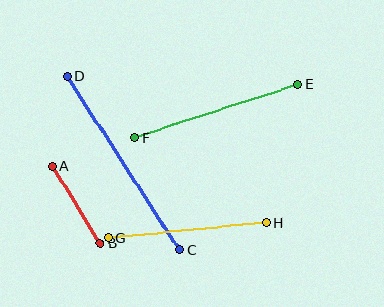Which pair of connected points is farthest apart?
Points C and D are farthest apart.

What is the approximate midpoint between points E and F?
The midpoint is at approximately (216, 111) pixels.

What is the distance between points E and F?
The distance is approximately 172 pixels.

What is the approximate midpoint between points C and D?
The midpoint is at approximately (123, 163) pixels.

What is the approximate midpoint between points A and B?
The midpoint is at approximately (76, 205) pixels.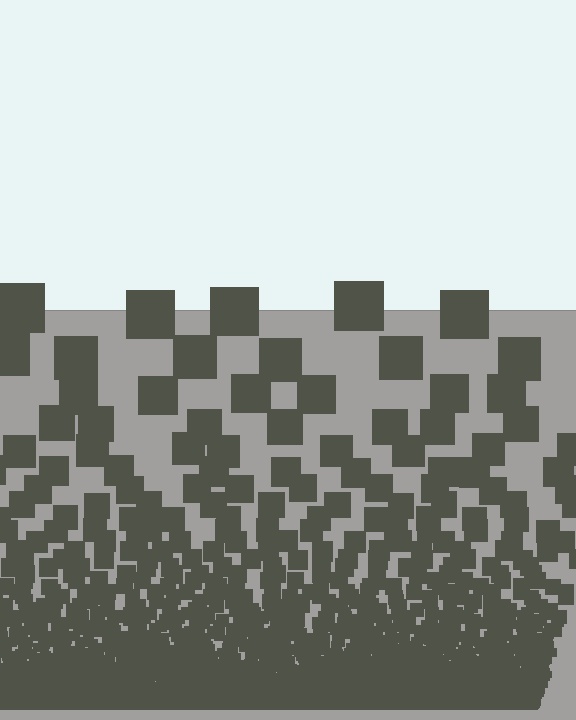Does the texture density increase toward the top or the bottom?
Density increases toward the bottom.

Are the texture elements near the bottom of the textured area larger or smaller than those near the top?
Smaller. The gradient is inverted — elements near the bottom are smaller and denser.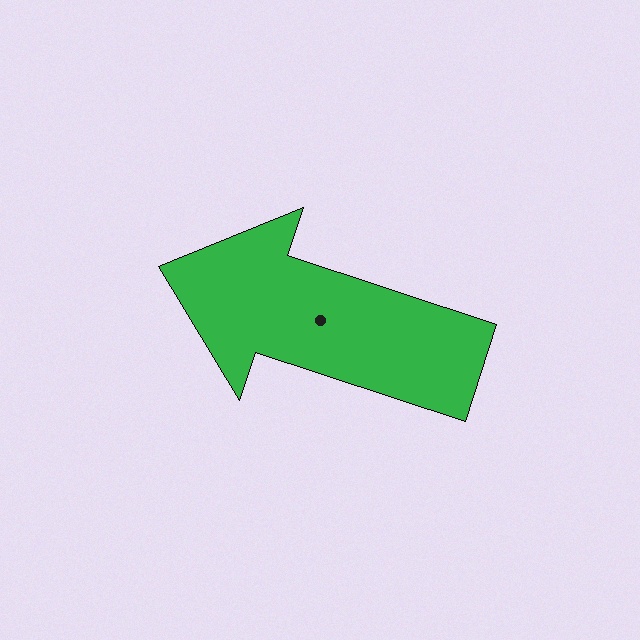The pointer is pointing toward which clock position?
Roughly 10 o'clock.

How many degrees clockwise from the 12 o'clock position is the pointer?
Approximately 288 degrees.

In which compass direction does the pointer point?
West.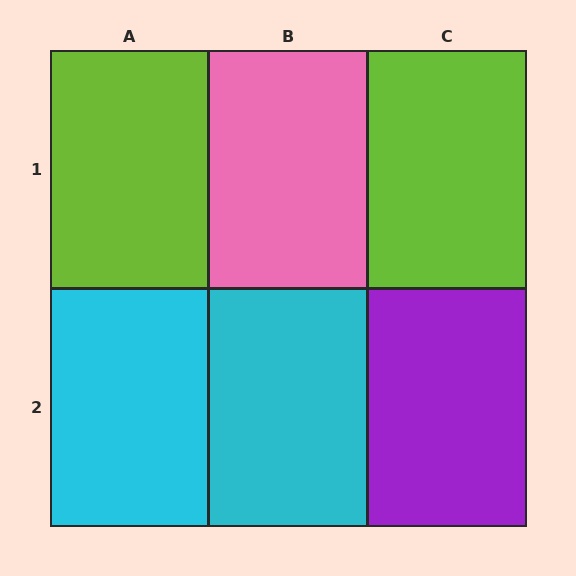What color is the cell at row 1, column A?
Lime.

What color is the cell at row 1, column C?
Lime.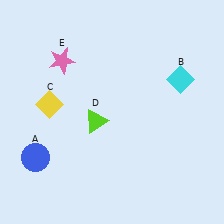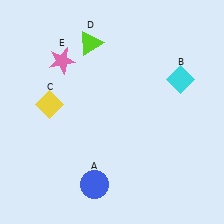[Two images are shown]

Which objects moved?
The objects that moved are: the blue circle (A), the lime triangle (D).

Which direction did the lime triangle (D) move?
The lime triangle (D) moved up.